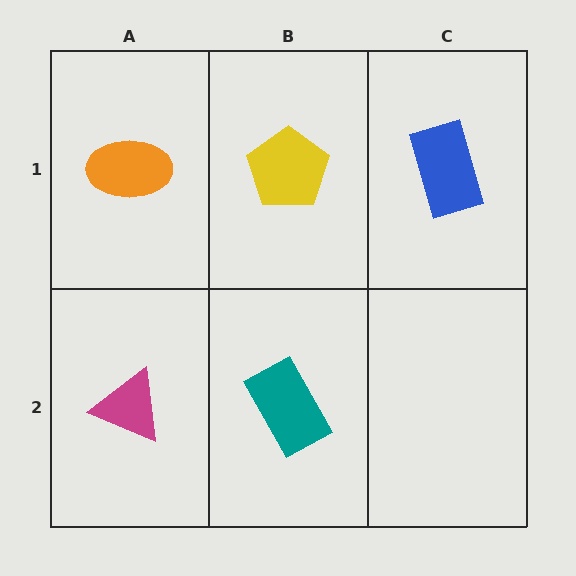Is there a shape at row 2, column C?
No, that cell is empty.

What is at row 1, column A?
An orange ellipse.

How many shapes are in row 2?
2 shapes.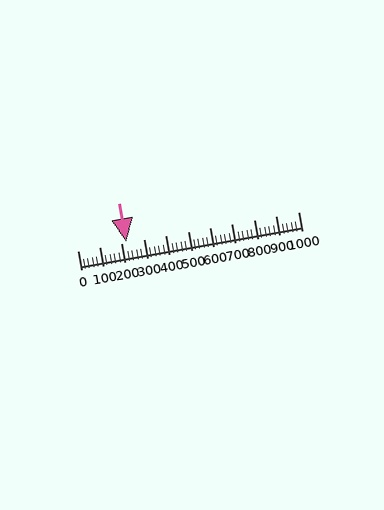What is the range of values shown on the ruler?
The ruler shows values from 0 to 1000.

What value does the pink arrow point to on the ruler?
The pink arrow points to approximately 220.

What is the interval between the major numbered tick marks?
The major tick marks are spaced 100 units apart.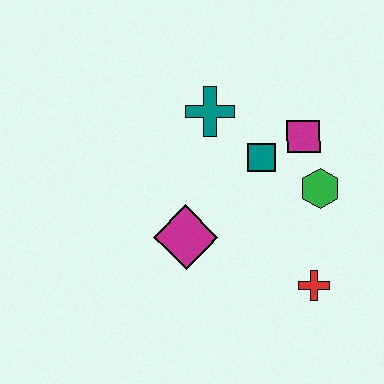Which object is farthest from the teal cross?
The red cross is farthest from the teal cross.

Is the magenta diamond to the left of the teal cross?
Yes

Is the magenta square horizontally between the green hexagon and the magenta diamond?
Yes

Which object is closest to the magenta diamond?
The teal square is closest to the magenta diamond.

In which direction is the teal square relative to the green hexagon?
The teal square is to the left of the green hexagon.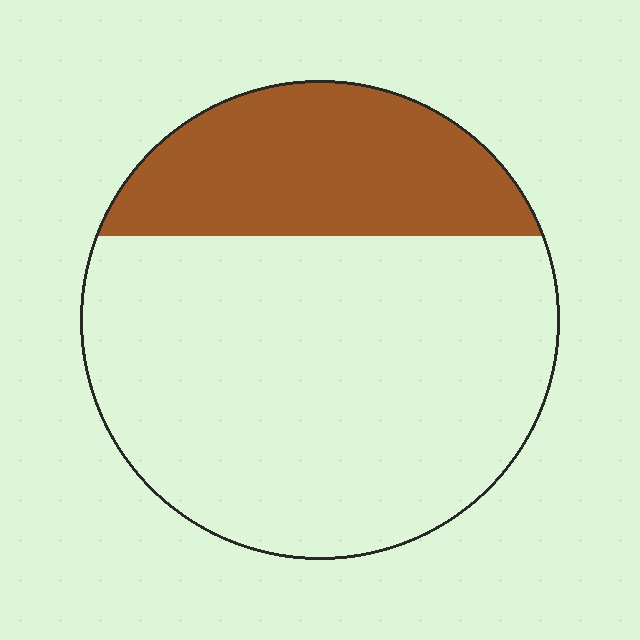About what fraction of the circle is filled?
About one quarter (1/4).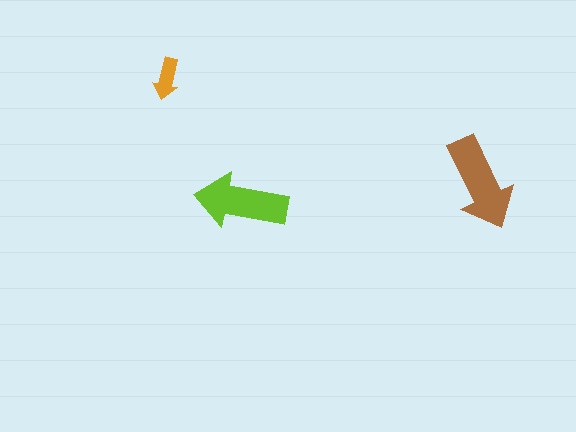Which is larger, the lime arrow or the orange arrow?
The lime one.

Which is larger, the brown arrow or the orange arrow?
The brown one.